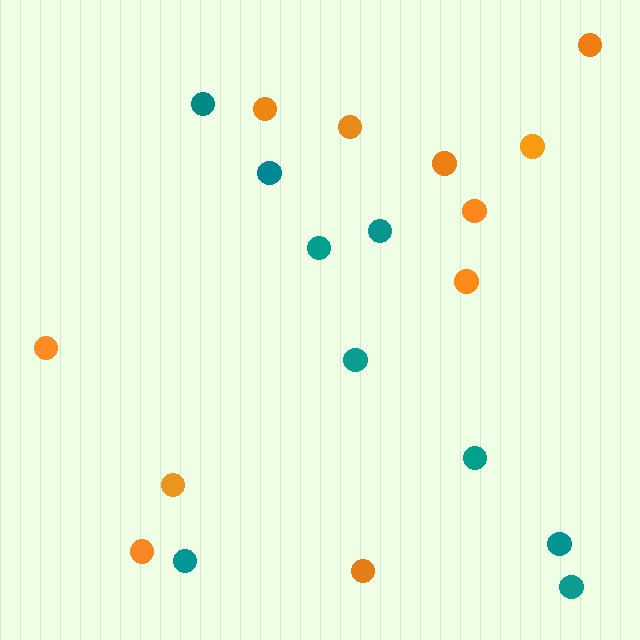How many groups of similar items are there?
There are 2 groups: one group of orange circles (11) and one group of teal circles (9).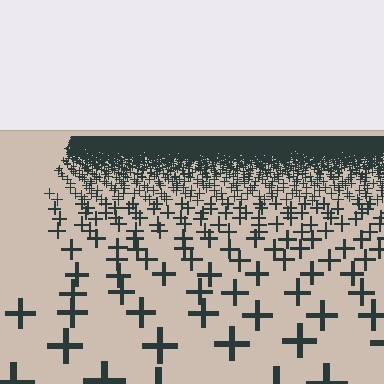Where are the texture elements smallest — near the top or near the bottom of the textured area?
Near the top.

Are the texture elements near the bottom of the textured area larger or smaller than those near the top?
Larger. Near the bottom, elements are closer to the viewer and appear at a bigger on-screen size.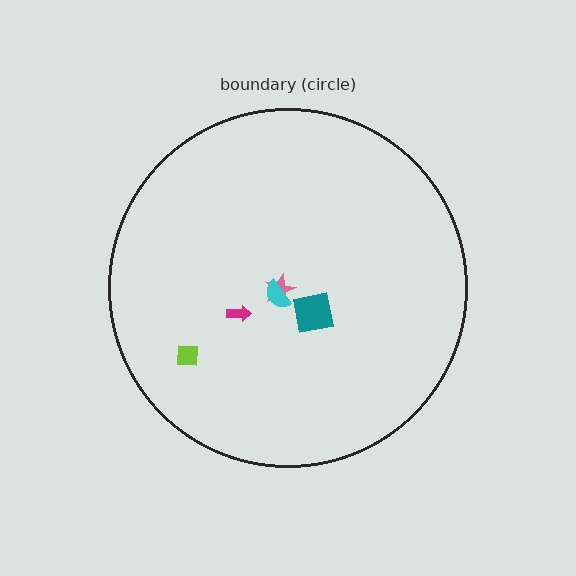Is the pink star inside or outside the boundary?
Inside.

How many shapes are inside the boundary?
5 inside, 0 outside.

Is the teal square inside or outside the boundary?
Inside.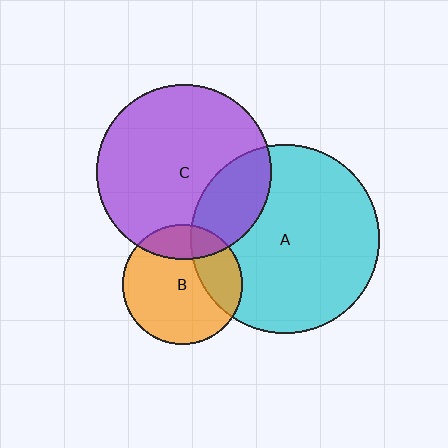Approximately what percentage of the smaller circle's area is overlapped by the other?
Approximately 25%.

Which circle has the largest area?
Circle A (cyan).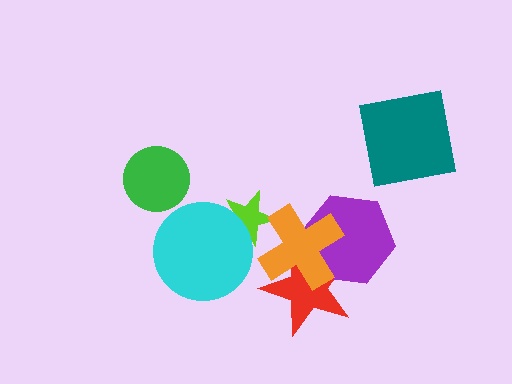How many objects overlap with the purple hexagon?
2 objects overlap with the purple hexagon.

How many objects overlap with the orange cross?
3 objects overlap with the orange cross.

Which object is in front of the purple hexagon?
The orange cross is in front of the purple hexagon.